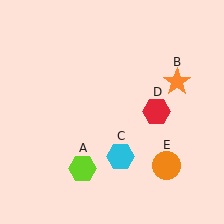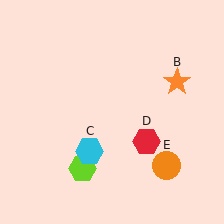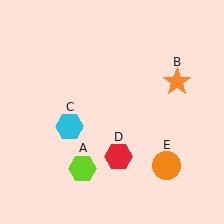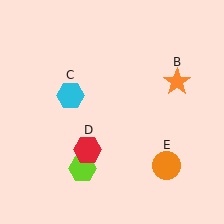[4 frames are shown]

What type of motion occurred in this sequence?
The cyan hexagon (object C), red hexagon (object D) rotated clockwise around the center of the scene.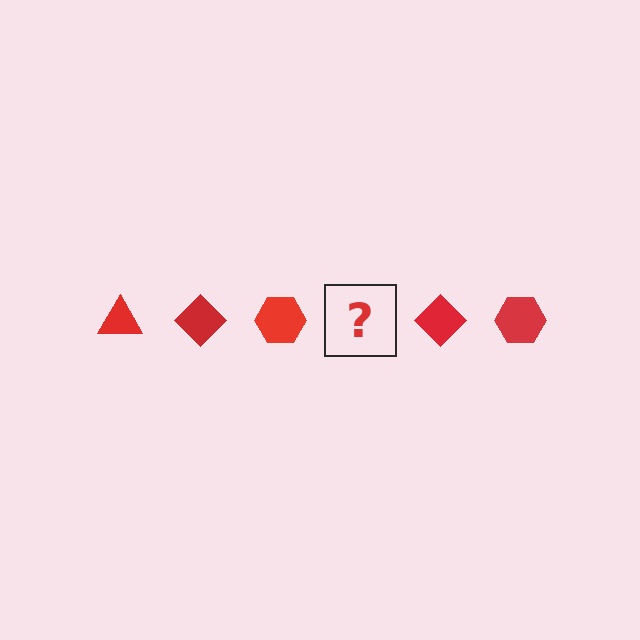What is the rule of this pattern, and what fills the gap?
The rule is that the pattern cycles through triangle, diamond, hexagon shapes in red. The gap should be filled with a red triangle.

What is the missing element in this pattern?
The missing element is a red triangle.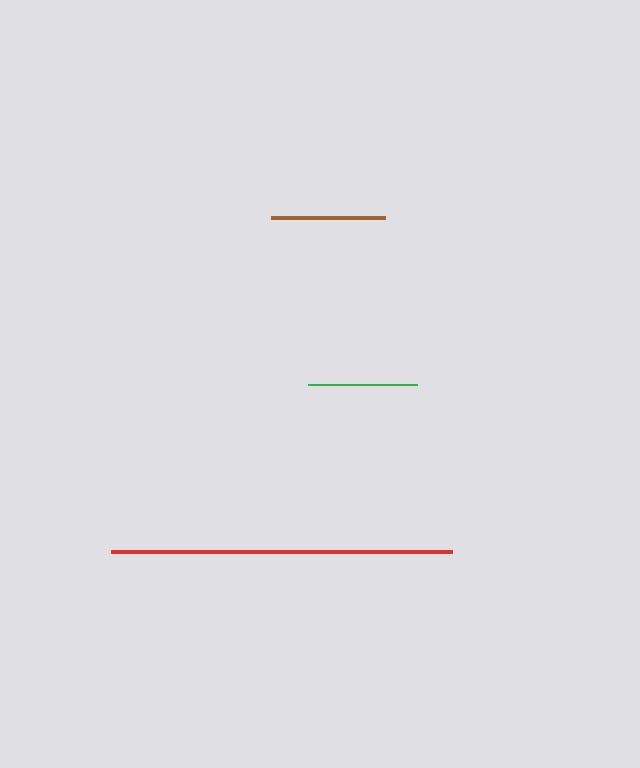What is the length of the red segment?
The red segment is approximately 340 pixels long.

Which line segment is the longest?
The red line is the longest at approximately 340 pixels.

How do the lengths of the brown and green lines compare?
The brown and green lines are approximately the same length.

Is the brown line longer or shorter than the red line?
The red line is longer than the brown line.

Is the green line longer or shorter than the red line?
The red line is longer than the green line.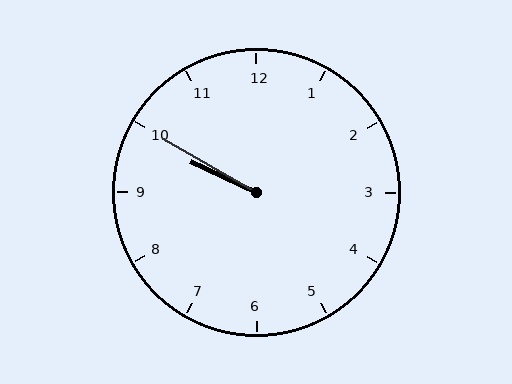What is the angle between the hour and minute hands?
Approximately 5 degrees.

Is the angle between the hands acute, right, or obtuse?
It is acute.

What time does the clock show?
9:50.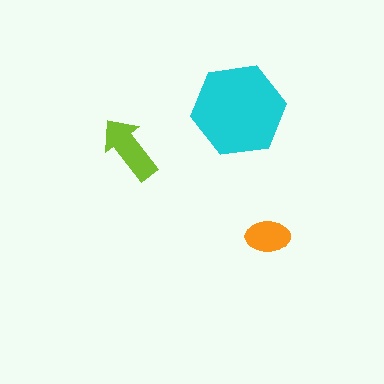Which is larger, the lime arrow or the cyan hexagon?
The cyan hexagon.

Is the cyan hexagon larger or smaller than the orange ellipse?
Larger.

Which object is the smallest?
The orange ellipse.